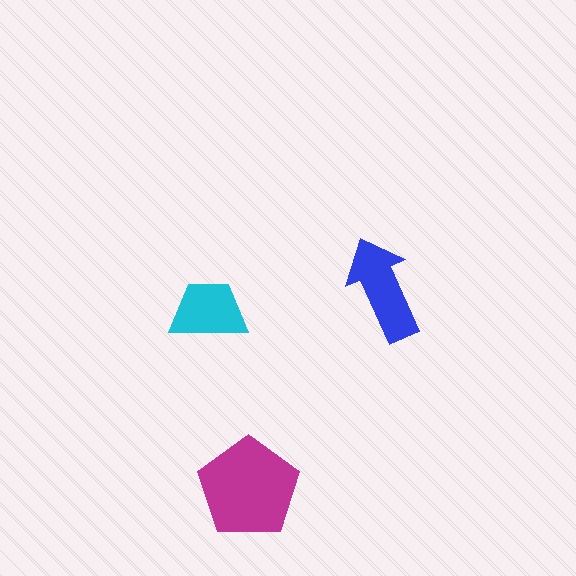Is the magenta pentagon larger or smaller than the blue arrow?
Larger.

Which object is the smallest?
The cyan trapezoid.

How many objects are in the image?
There are 3 objects in the image.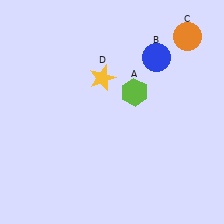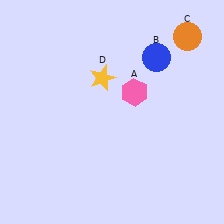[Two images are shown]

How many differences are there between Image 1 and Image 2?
There is 1 difference between the two images.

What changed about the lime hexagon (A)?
In Image 1, A is lime. In Image 2, it changed to pink.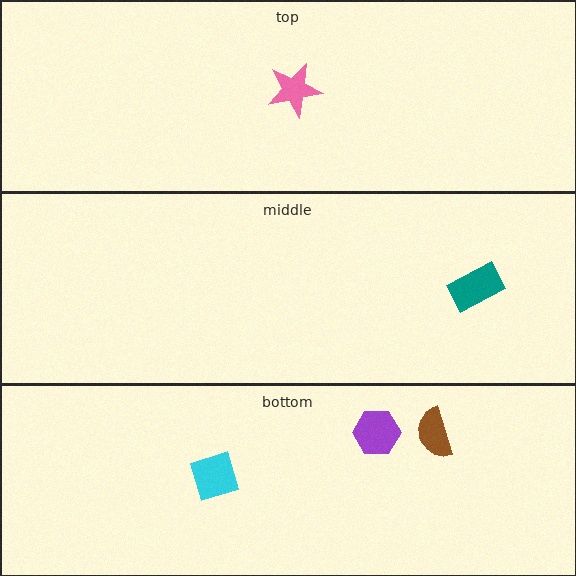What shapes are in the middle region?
The teal rectangle.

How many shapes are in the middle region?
1.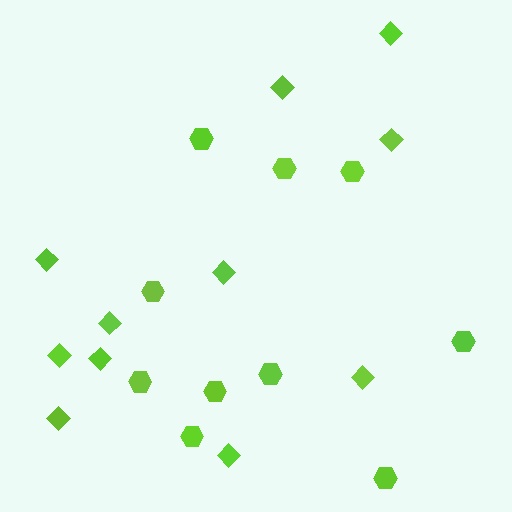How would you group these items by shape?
There are 2 groups: one group of hexagons (10) and one group of diamonds (11).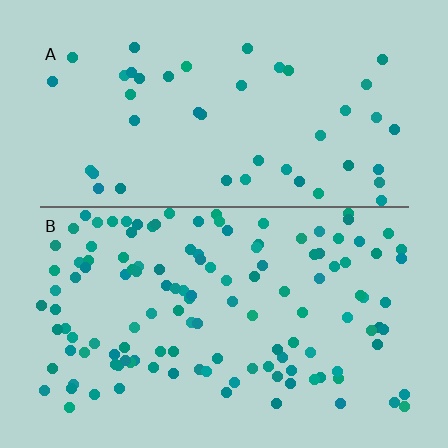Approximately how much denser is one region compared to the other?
Approximately 2.8× — region B over region A.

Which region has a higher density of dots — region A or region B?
B (the bottom).